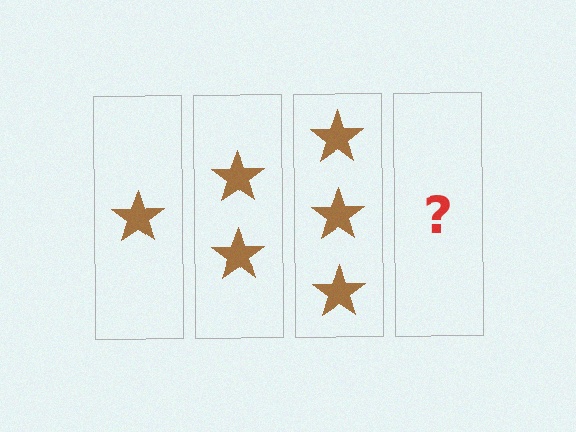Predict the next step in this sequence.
The next step is 4 stars.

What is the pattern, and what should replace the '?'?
The pattern is that each step adds one more star. The '?' should be 4 stars.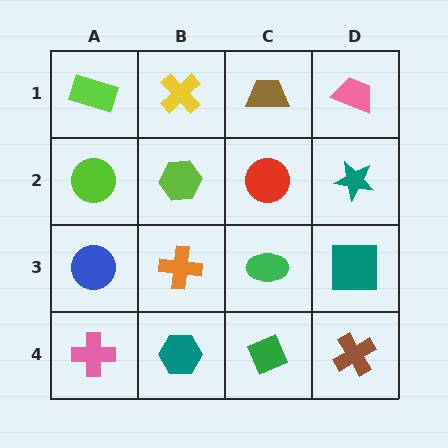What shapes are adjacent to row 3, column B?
A lime hexagon (row 2, column B), a teal hexagon (row 4, column B), a blue circle (row 3, column A), a green ellipse (row 3, column C).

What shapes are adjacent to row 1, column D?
A teal star (row 2, column D), a brown trapezoid (row 1, column C).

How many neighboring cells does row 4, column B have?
3.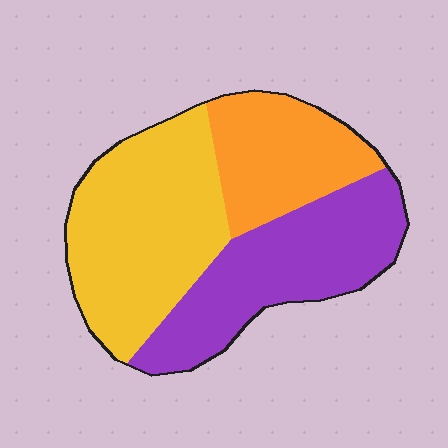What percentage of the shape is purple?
Purple takes up about one third (1/3) of the shape.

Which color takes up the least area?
Orange, at roughly 25%.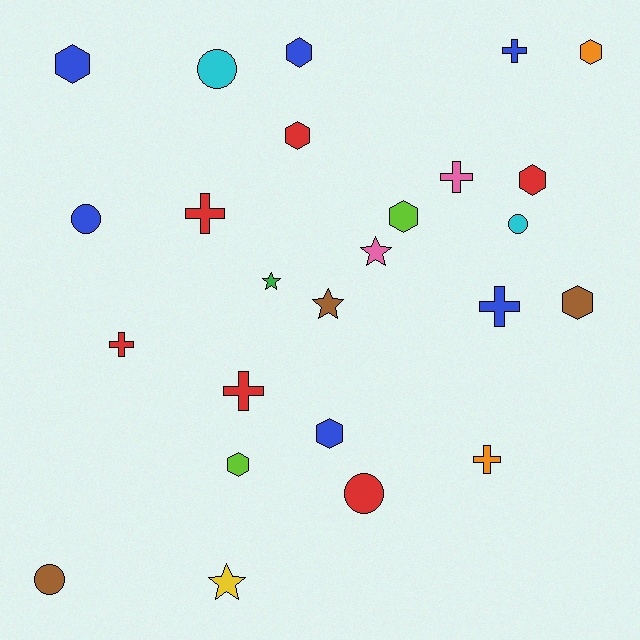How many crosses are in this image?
There are 7 crosses.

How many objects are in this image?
There are 25 objects.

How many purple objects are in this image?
There are no purple objects.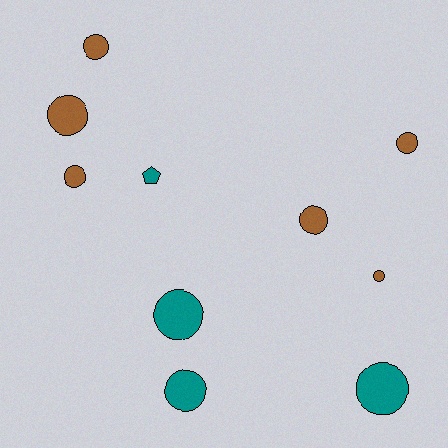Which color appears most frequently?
Brown, with 6 objects.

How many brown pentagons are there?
There are no brown pentagons.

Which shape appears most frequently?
Circle, with 9 objects.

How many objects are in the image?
There are 10 objects.